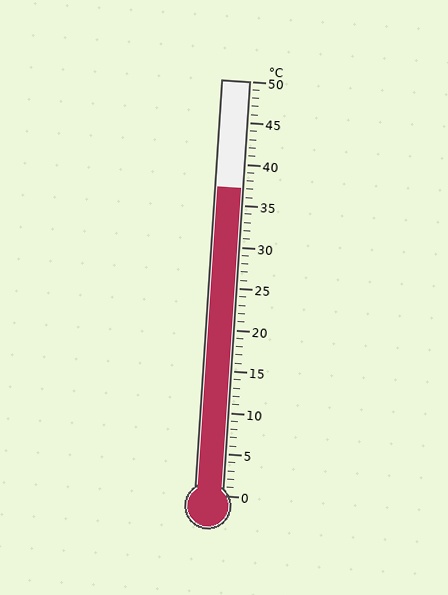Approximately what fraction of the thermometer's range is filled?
The thermometer is filled to approximately 75% of its range.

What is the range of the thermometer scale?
The thermometer scale ranges from 0°C to 50°C.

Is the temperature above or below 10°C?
The temperature is above 10°C.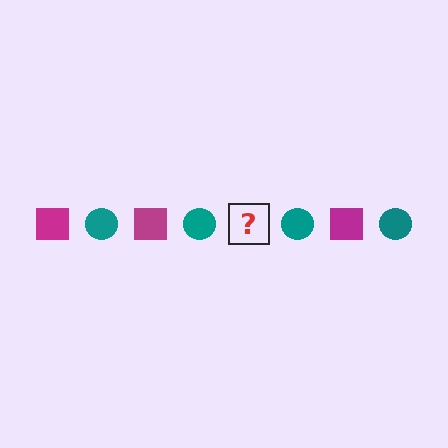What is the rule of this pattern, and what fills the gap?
The rule is that the pattern alternates between magenta square and teal circle. The gap should be filled with a magenta square.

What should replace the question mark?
The question mark should be replaced with a magenta square.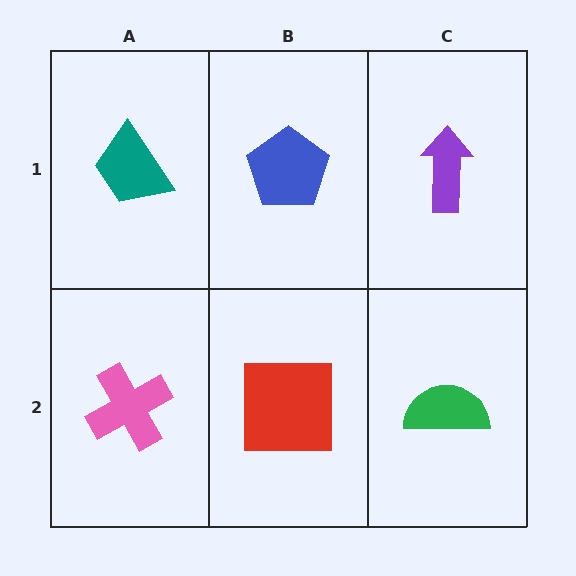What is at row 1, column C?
A purple arrow.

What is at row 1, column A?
A teal trapezoid.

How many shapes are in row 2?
3 shapes.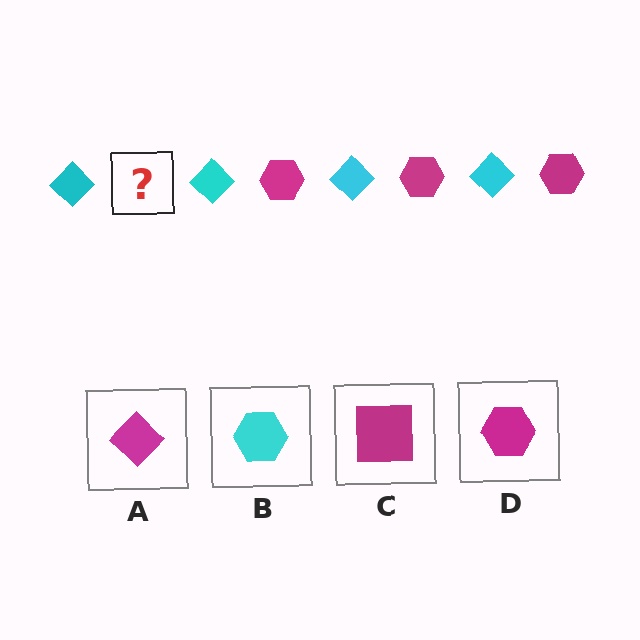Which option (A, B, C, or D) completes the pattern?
D.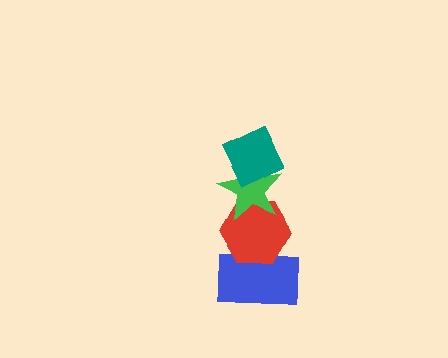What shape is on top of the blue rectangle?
The red hexagon is on top of the blue rectangle.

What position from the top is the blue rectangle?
The blue rectangle is 4th from the top.